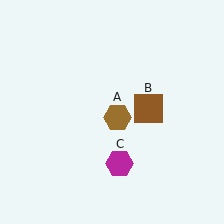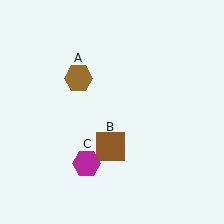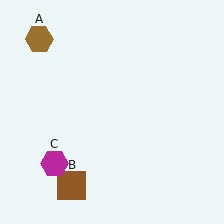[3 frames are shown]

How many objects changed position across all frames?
3 objects changed position: brown hexagon (object A), brown square (object B), magenta hexagon (object C).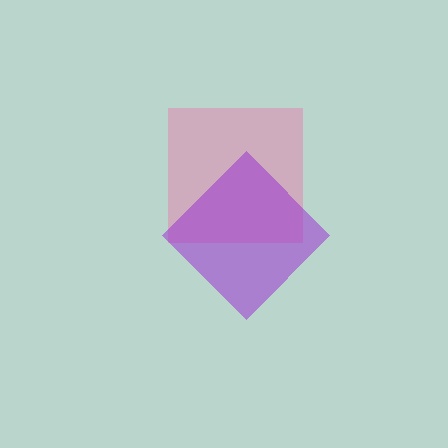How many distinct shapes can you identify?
There are 2 distinct shapes: a pink square, a purple diamond.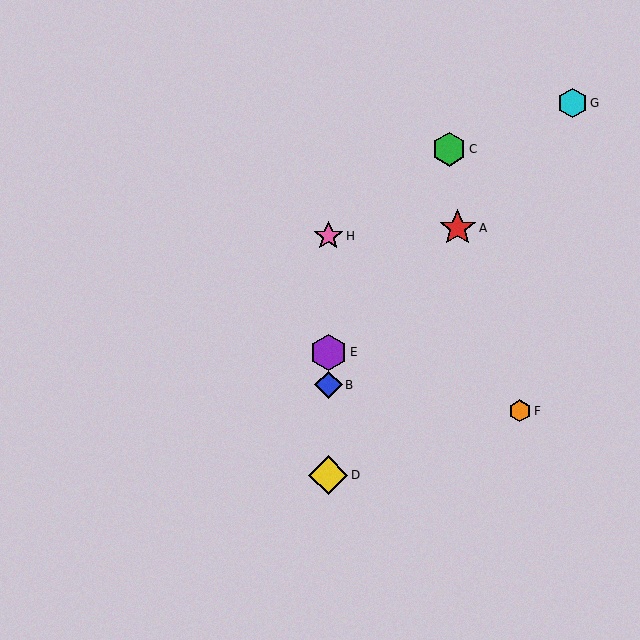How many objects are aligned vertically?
4 objects (B, D, E, H) are aligned vertically.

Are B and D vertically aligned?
Yes, both are at x≈328.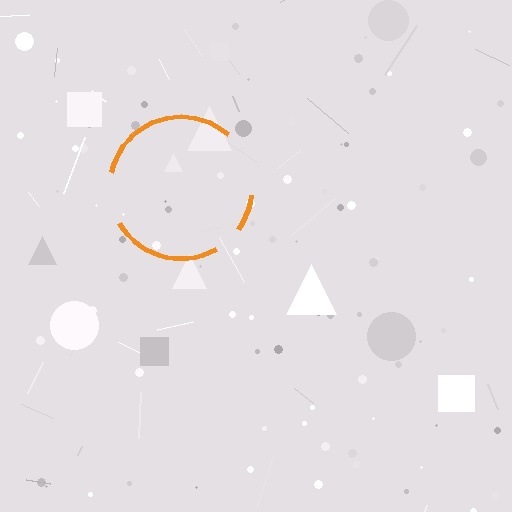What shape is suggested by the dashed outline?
The dashed outline suggests a circle.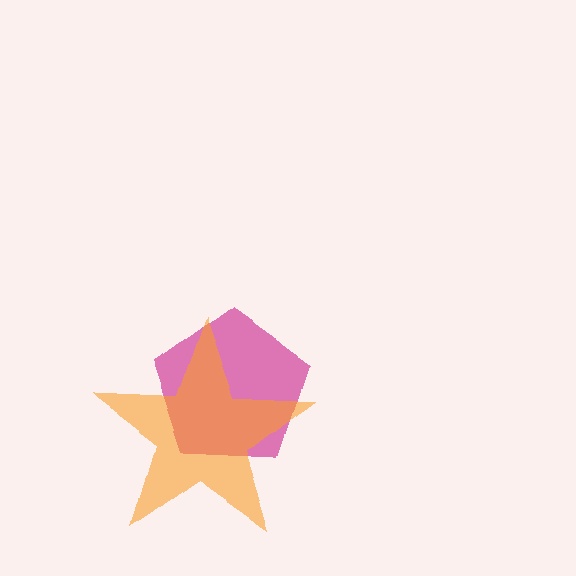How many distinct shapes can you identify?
There are 2 distinct shapes: a magenta pentagon, an orange star.